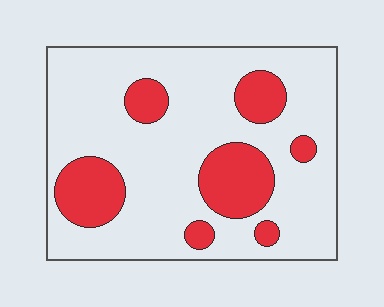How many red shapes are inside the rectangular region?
7.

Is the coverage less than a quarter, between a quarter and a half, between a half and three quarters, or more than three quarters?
Less than a quarter.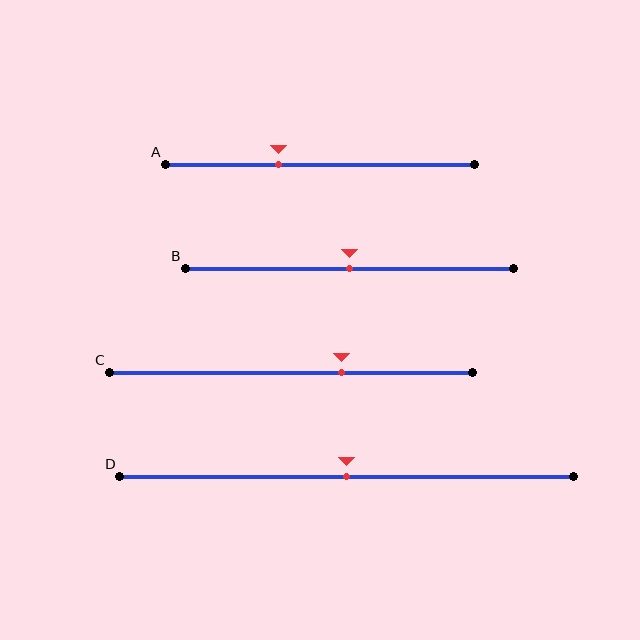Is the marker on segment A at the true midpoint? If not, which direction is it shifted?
No, the marker on segment A is shifted to the left by about 13% of the segment length.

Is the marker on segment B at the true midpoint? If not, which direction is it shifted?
Yes, the marker on segment B is at the true midpoint.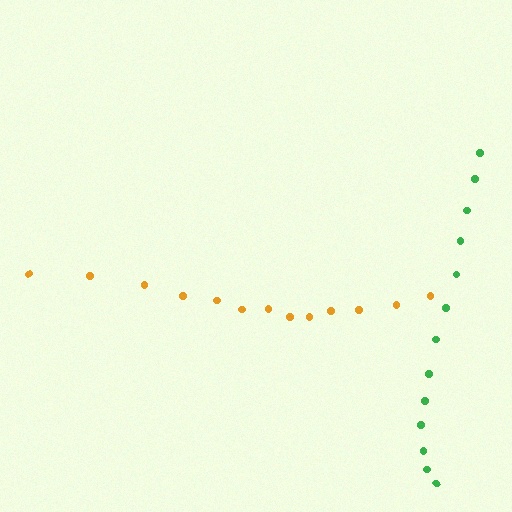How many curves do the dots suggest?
There are 2 distinct paths.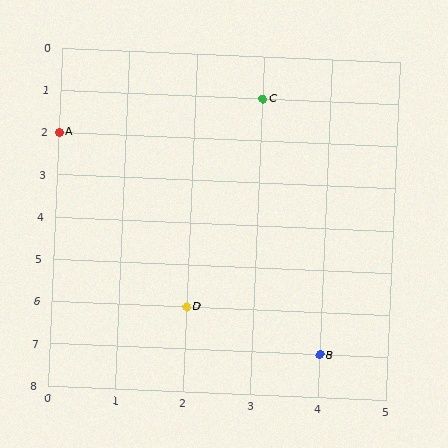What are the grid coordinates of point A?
Point A is at grid coordinates (0, 2).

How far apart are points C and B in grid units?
Points C and B are 1 column and 6 rows apart (about 6.1 grid units diagonally).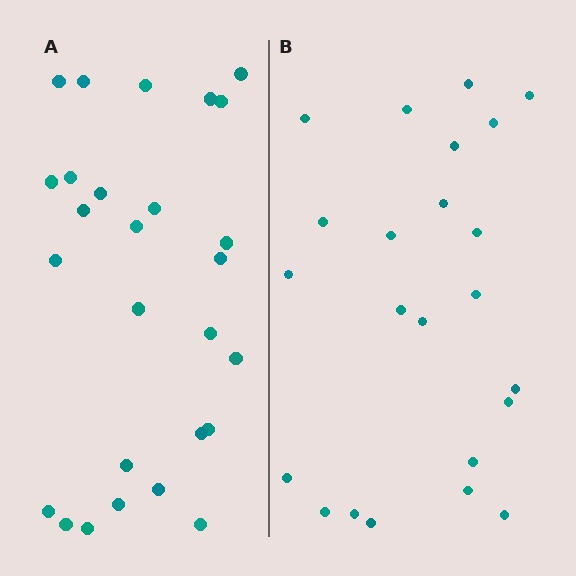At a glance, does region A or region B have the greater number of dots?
Region A (the left region) has more dots.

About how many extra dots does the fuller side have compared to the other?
Region A has about 4 more dots than region B.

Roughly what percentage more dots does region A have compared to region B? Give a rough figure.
About 15% more.